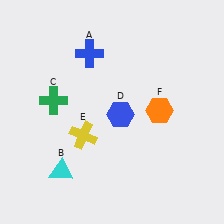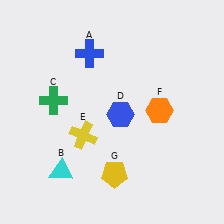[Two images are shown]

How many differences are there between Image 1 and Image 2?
There is 1 difference between the two images.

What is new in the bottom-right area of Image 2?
A yellow pentagon (G) was added in the bottom-right area of Image 2.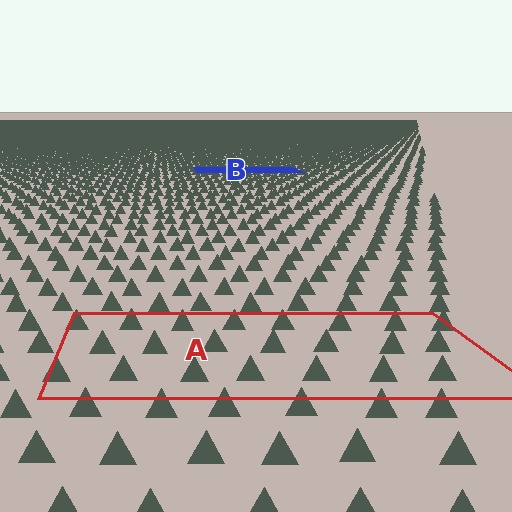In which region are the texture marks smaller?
The texture marks are smaller in region B, because it is farther away.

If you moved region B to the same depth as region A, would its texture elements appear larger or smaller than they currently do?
They would appear larger. At a closer depth, the same texture elements are projected at a bigger on-screen size.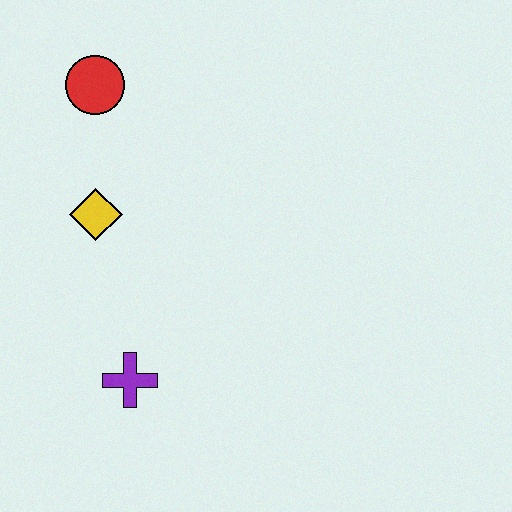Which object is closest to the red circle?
The yellow diamond is closest to the red circle.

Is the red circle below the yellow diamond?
No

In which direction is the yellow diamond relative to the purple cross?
The yellow diamond is above the purple cross.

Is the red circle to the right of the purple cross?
No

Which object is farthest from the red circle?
The purple cross is farthest from the red circle.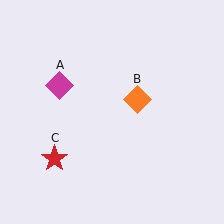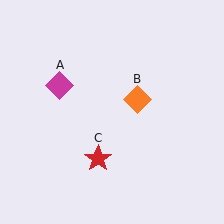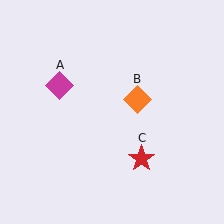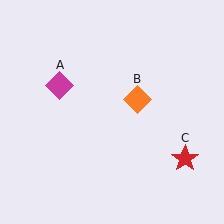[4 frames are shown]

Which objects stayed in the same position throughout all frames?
Magenta diamond (object A) and orange diamond (object B) remained stationary.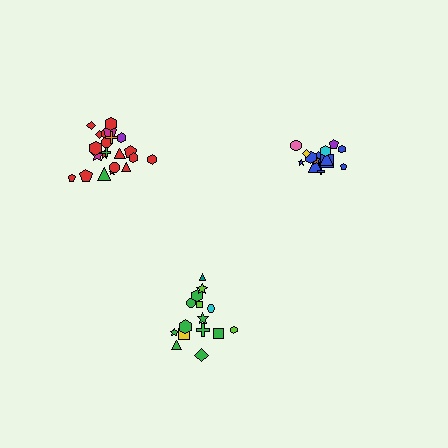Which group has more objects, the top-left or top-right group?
The top-left group.